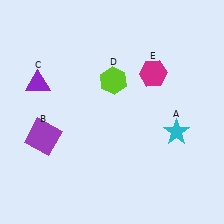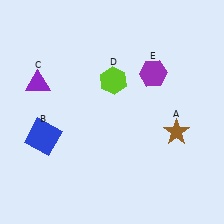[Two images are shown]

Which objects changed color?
A changed from cyan to brown. B changed from purple to blue. E changed from magenta to purple.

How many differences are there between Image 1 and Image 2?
There are 3 differences between the two images.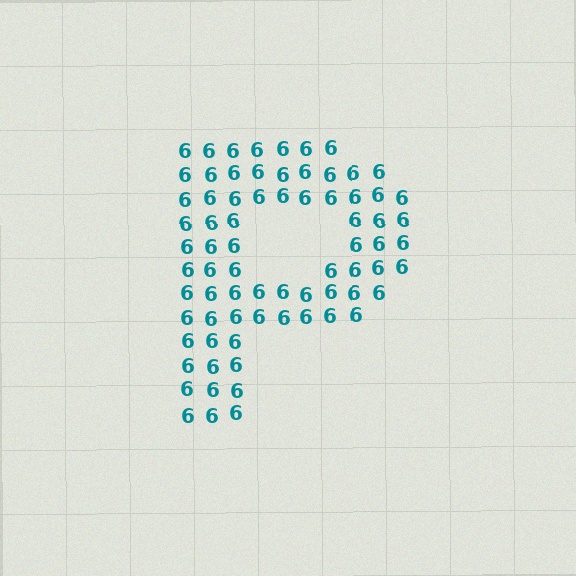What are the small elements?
The small elements are digit 6's.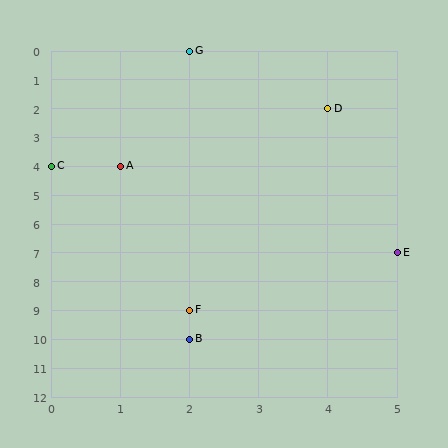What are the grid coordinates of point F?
Point F is at grid coordinates (2, 9).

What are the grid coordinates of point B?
Point B is at grid coordinates (2, 10).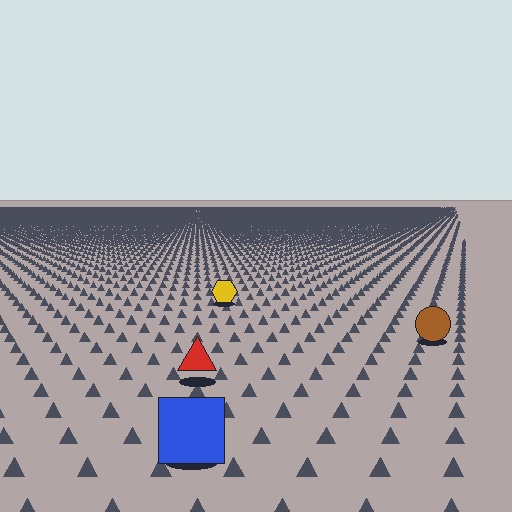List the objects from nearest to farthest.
From nearest to farthest: the blue square, the red triangle, the brown circle, the yellow hexagon.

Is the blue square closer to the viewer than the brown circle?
Yes. The blue square is closer — you can tell from the texture gradient: the ground texture is coarser near it.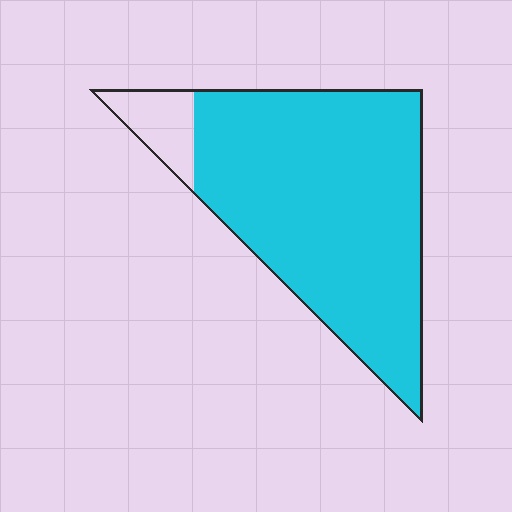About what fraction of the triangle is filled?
About nine tenths (9/10).